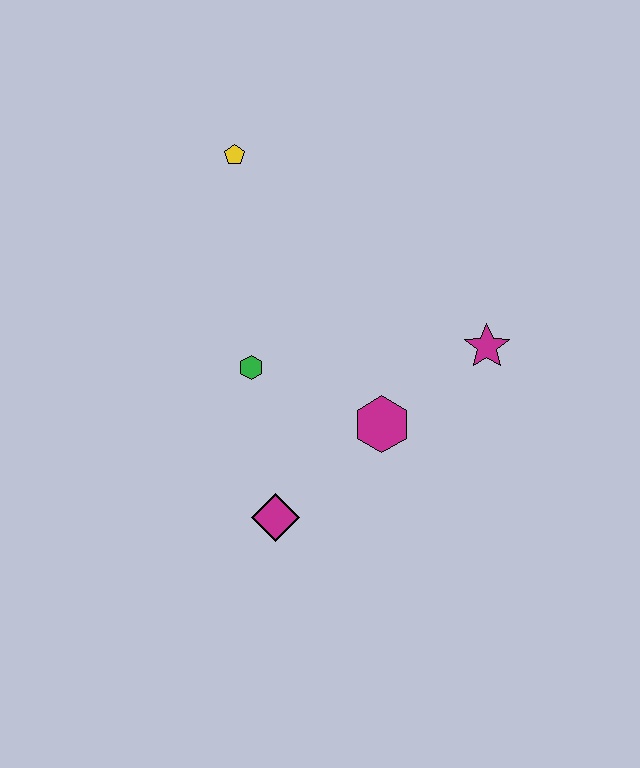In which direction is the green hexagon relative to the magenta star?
The green hexagon is to the left of the magenta star.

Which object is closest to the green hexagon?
The magenta hexagon is closest to the green hexagon.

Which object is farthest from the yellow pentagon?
The magenta diamond is farthest from the yellow pentagon.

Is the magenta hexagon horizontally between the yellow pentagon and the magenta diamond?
No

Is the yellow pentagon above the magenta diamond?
Yes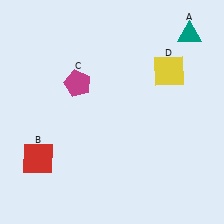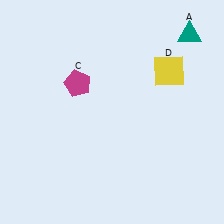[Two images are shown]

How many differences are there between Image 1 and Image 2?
There is 1 difference between the two images.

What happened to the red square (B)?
The red square (B) was removed in Image 2. It was in the bottom-left area of Image 1.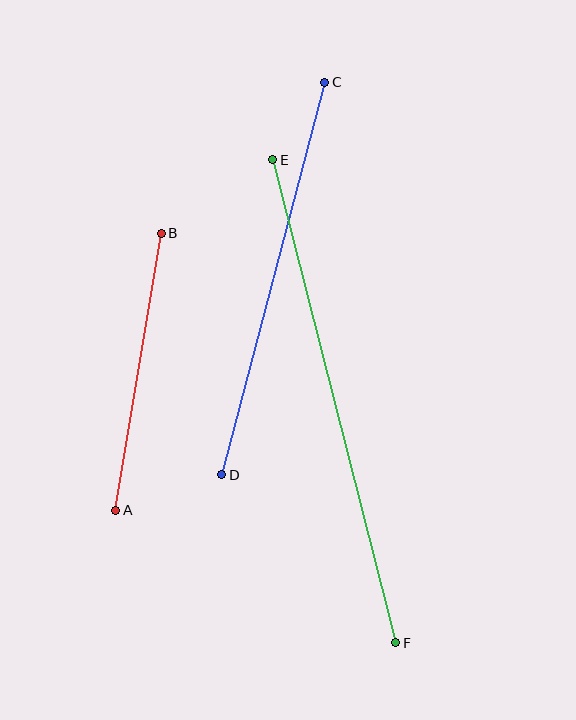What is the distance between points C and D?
The distance is approximately 405 pixels.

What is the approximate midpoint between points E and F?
The midpoint is at approximately (334, 401) pixels.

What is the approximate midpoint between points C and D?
The midpoint is at approximately (273, 278) pixels.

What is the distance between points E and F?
The distance is approximately 498 pixels.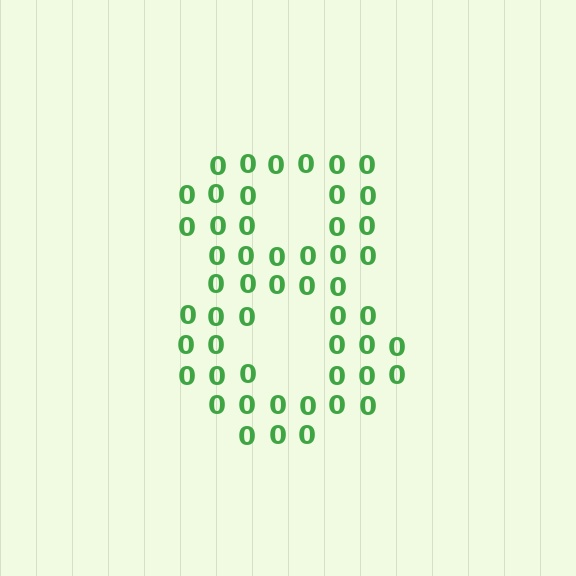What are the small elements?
The small elements are digit 0's.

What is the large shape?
The large shape is the digit 8.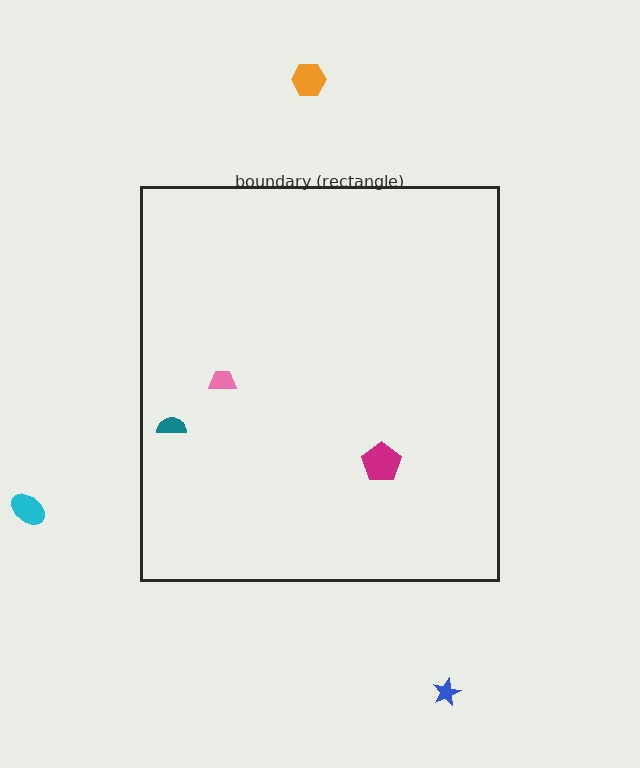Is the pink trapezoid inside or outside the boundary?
Inside.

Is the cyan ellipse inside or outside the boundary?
Outside.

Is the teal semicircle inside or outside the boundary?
Inside.